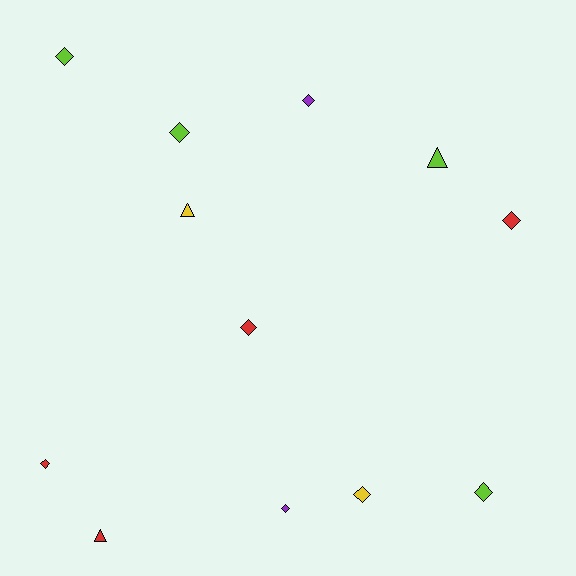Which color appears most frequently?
Lime, with 4 objects.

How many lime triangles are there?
There is 1 lime triangle.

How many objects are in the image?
There are 12 objects.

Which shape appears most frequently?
Diamond, with 9 objects.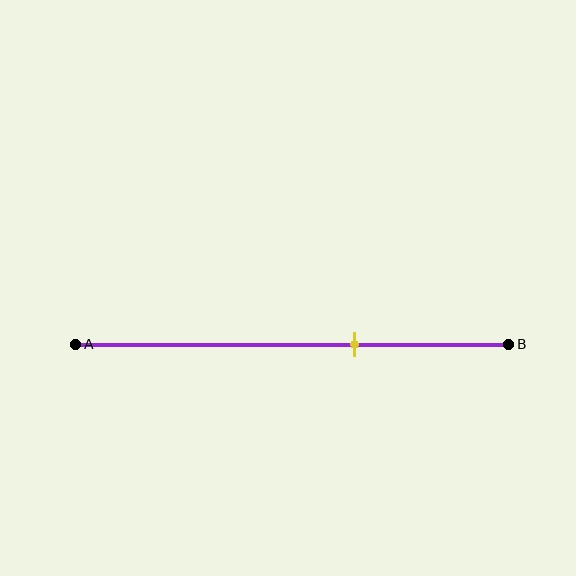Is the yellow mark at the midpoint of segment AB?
No, the mark is at about 65% from A, not at the 50% midpoint.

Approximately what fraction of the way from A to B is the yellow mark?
The yellow mark is approximately 65% of the way from A to B.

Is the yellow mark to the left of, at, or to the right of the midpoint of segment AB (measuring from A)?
The yellow mark is to the right of the midpoint of segment AB.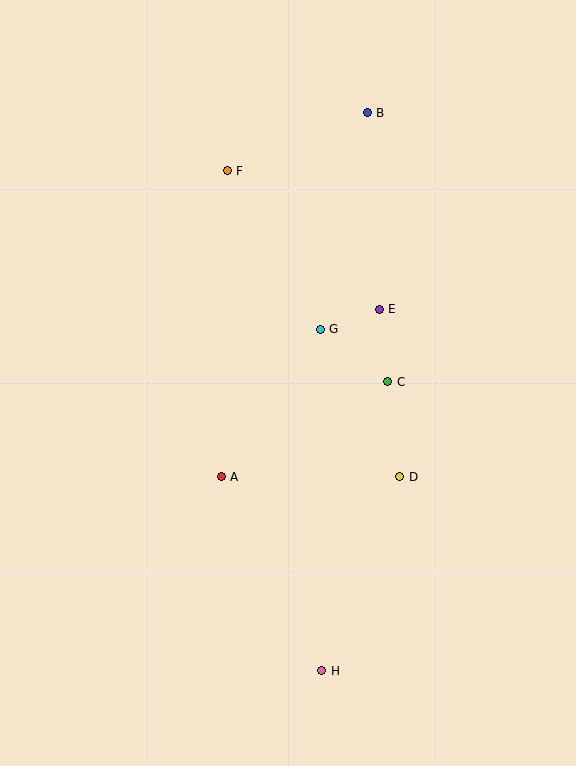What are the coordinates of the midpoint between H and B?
The midpoint between H and B is at (344, 392).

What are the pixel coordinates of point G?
Point G is at (320, 329).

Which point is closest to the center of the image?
Point G at (320, 329) is closest to the center.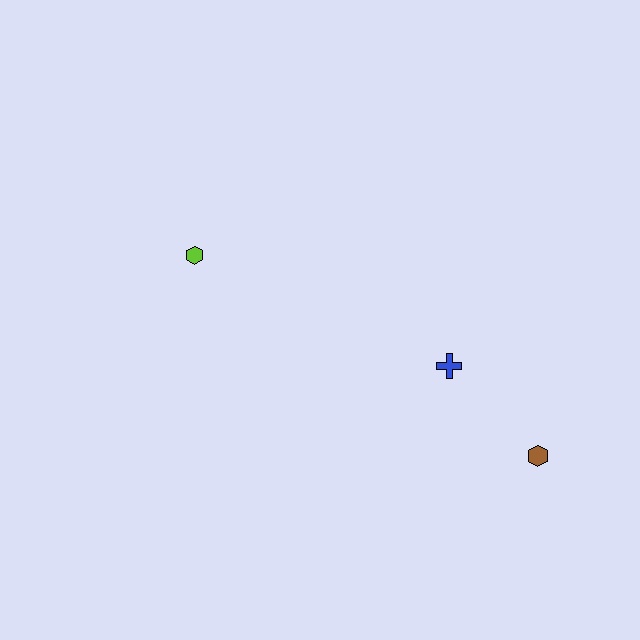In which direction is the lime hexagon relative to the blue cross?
The lime hexagon is to the left of the blue cross.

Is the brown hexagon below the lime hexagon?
Yes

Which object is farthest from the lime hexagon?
The brown hexagon is farthest from the lime hexagon.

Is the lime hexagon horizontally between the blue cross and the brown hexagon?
No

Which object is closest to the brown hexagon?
The blue cross is closest to the brown hexagon.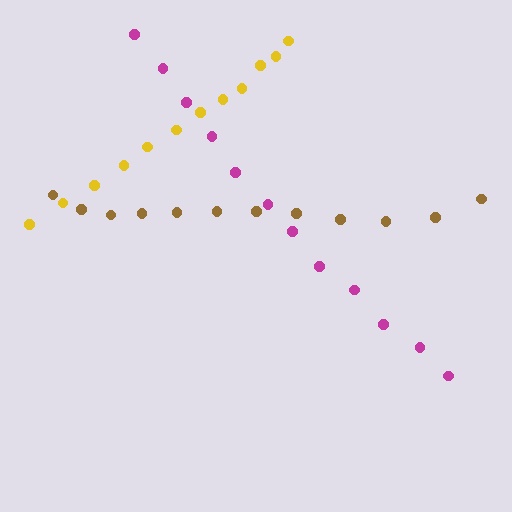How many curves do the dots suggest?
There are 3 distinct paths.